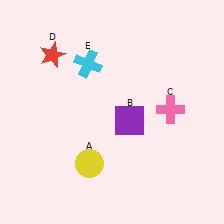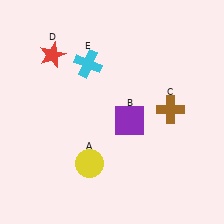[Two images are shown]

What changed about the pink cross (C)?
In Image 1, C is pink. In Image 2, it changed to brown.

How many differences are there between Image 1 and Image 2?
There is 1 difference between the two images.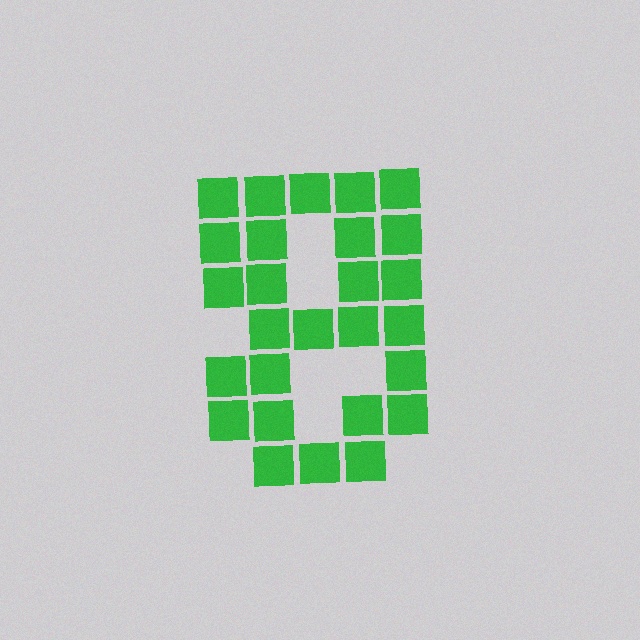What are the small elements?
The small elements are squares.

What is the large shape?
The large shape is the digit 8.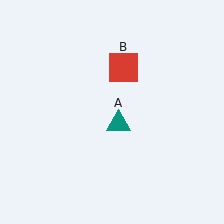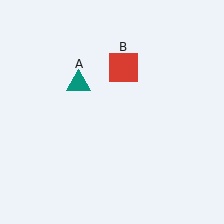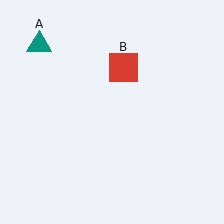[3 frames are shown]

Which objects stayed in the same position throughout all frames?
Red square (object B) remained stationary.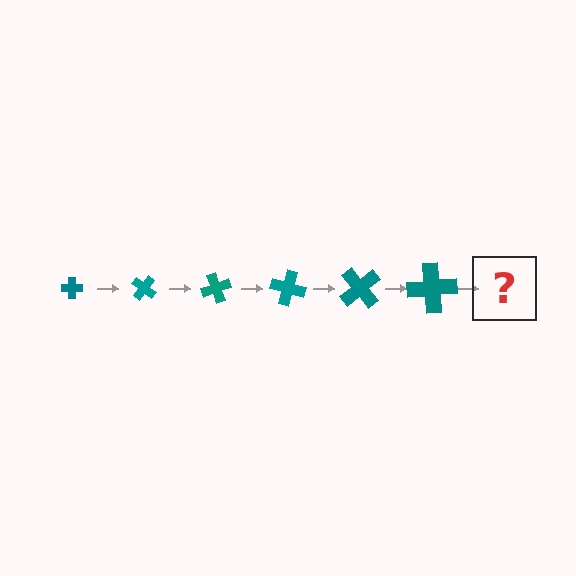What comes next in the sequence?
The next element should be a cross, larger than the previous one and rotated 210 degrees from the start.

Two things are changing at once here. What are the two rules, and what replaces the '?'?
The two rules are that the cross grows larger each step and it rotates 35 degrees each step. The '?' should be a cross, larger than the previous one and rotated 210 degrees from the start.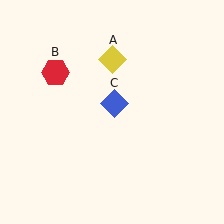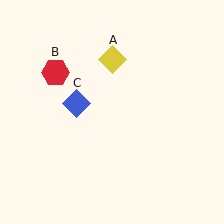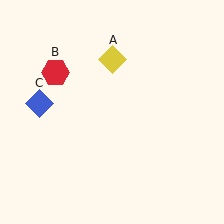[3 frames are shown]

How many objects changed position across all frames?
1 object changed position: blue diamond (object C).